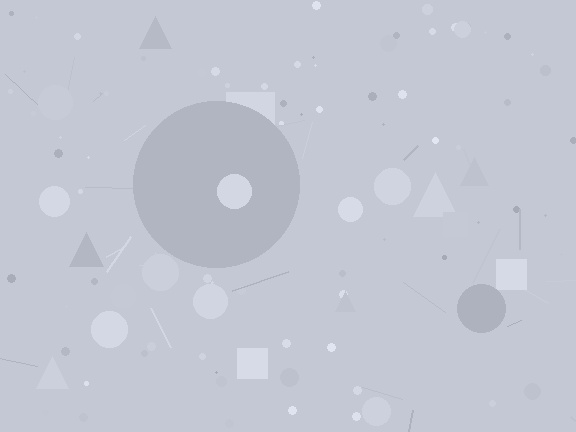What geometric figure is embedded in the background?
A circle is embedded in the background.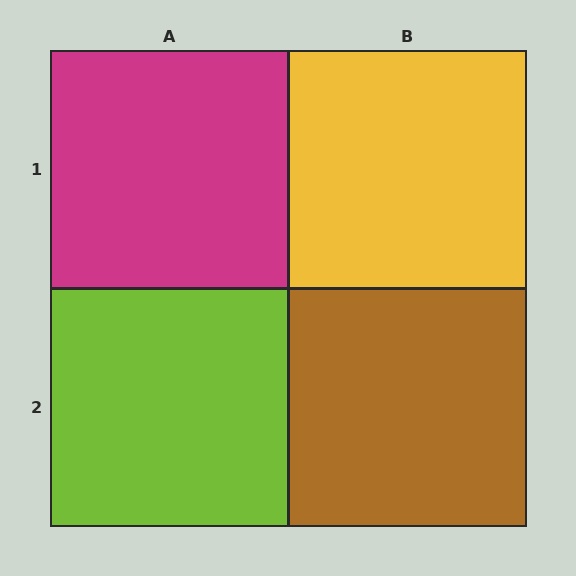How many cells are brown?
1 cell is brown.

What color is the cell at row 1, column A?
Magenta.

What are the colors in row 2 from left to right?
Lime, brown.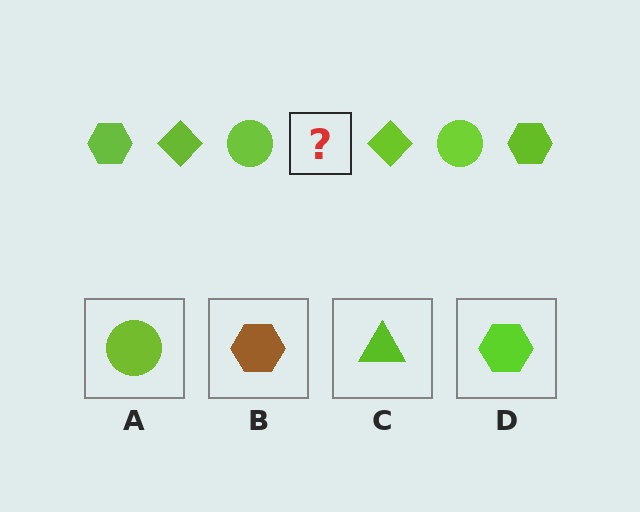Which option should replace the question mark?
Option D.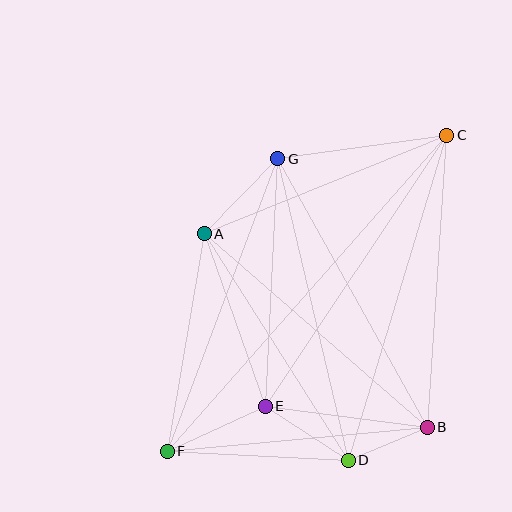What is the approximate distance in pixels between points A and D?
The distance between A and D is approximately 268 pixels.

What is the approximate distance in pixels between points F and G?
The distance between F and G is approximately 313 pixels.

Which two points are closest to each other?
Points B and D are closest to each other.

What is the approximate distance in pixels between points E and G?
The distance between E and G is approximately 248 pixels.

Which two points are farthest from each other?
Points C and F are farthest from each other.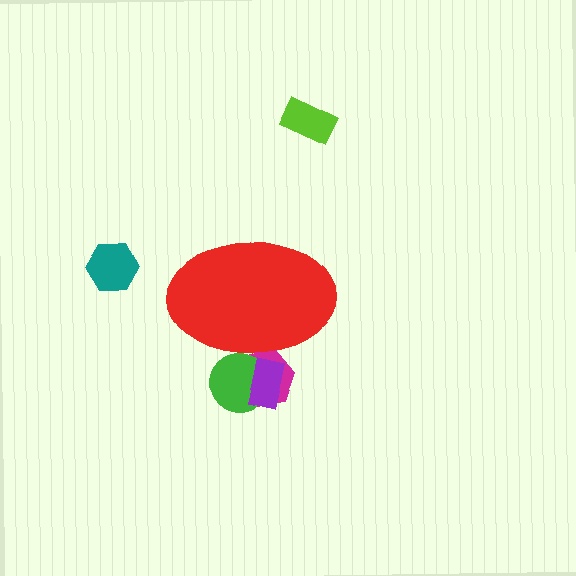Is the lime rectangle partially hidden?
No, the lime rectangle is fully visible.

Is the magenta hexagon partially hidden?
Yes, the magenta hexagon is partially hidden behind the red ellipse.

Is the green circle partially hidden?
Yes, the green circle is partially hidden behind the red ellipse.